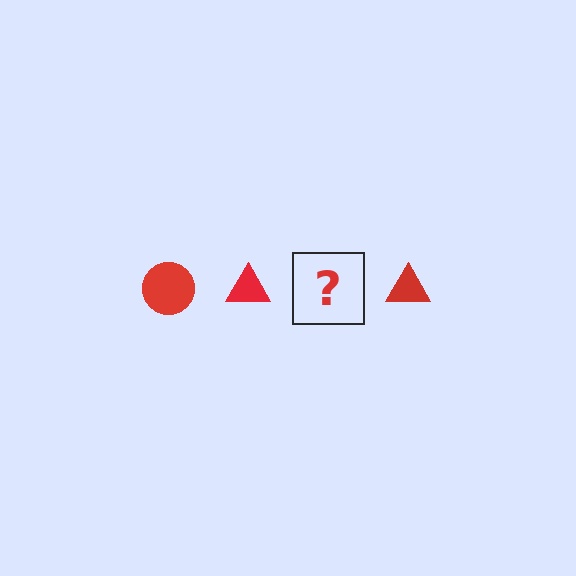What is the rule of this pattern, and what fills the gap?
The rule is that the pattern cycles through circle, triangle shapes in red. The gap should be filled with a red circle.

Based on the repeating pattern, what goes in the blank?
The blank should be a red circle.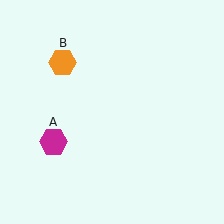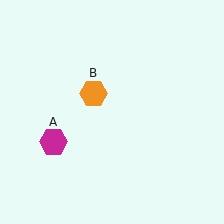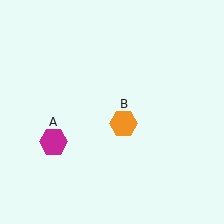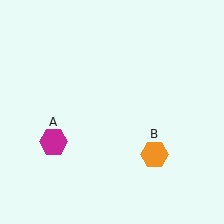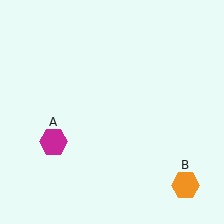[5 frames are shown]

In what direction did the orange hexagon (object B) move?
The orange hexagon (object B) moved down and to the right.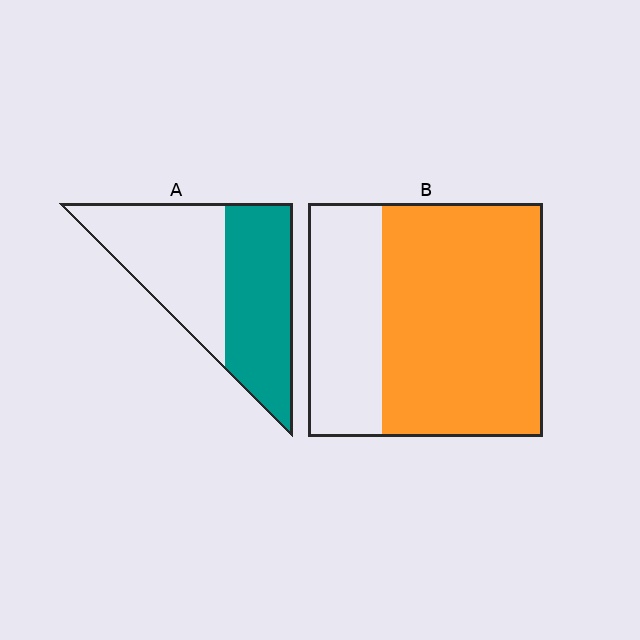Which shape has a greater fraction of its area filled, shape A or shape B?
Shape B.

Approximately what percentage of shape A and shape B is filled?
A is approximately 50% and B is approximately 70%.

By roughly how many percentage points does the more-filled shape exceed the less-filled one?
By roughly 20 percentage points (B over A).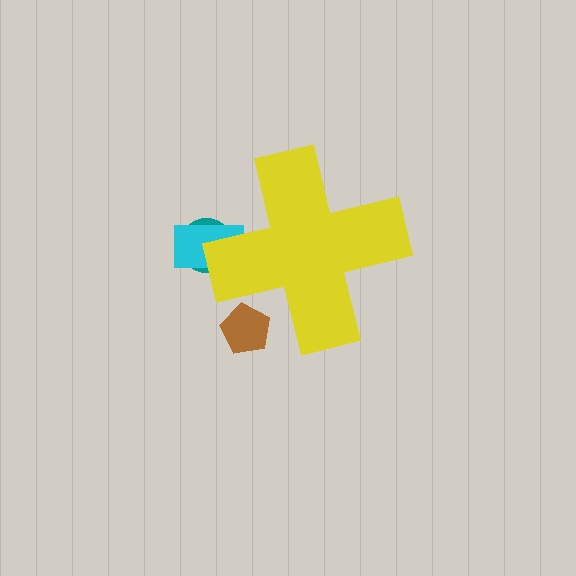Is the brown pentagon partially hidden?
Yes, the brown pentagon is partially hidden behind the yellow cross.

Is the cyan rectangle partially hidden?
Yes, the cyan rectangle is partially hidden behind the yellow cross.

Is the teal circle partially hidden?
Yes, the teal circle is partially hidden behind the yellow cross.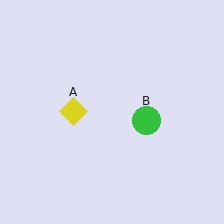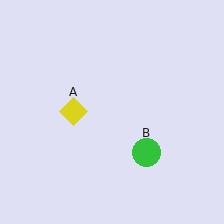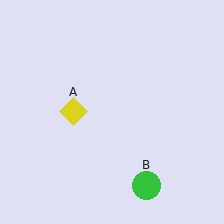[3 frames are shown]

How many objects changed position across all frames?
1 object changed position: green circle (object B).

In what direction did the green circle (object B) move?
The green circle (object B) moved down.